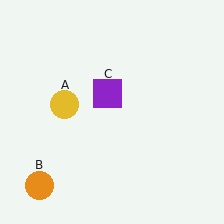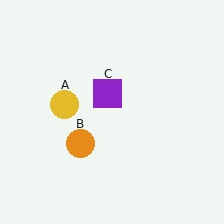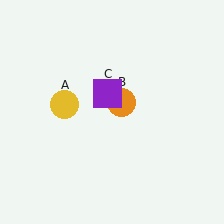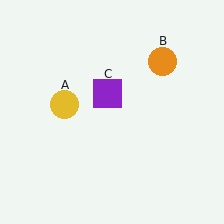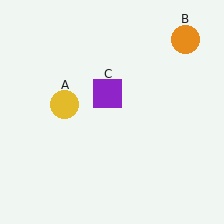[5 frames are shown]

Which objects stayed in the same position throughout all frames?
Yellow circle (object A) and purple square (object C) remained stationary.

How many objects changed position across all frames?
1 object changed position: orange circle (object B).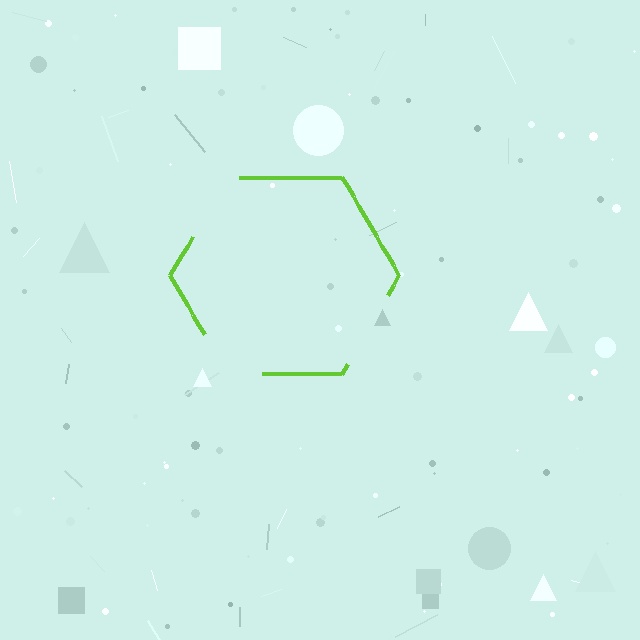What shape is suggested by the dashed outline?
The dashed outline suggests a hexagon.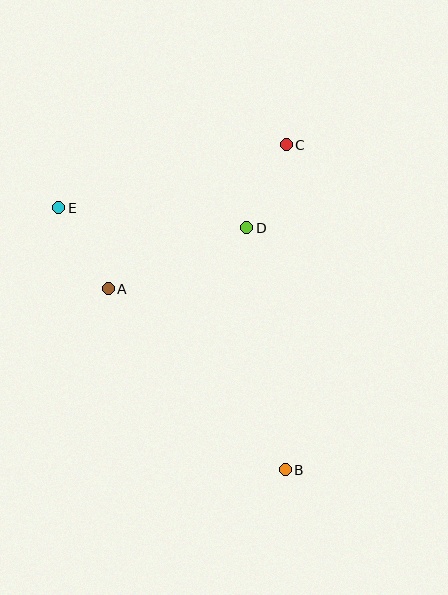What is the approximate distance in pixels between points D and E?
The distance between D and E is approximately 189 pixels.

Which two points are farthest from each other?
Points B and E are farthest from each other.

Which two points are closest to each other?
Points C and D are closest to each other.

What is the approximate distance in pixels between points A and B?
The distance between A and B is approximately 253 pixels.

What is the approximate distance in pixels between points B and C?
The distance between B and C is approximately 325 pixels.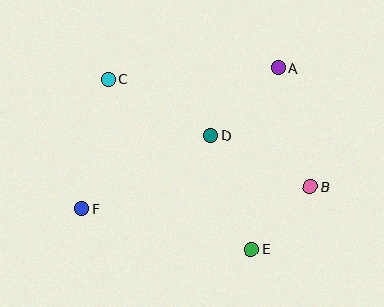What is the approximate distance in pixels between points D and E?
The distance between D and E is approximately 120 pixels.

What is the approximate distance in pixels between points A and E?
The distance between A and E is approximately 183 pixels.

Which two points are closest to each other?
Points B and E are closest to each other.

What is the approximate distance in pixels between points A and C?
The distance between A and C is approximately 171 pixels.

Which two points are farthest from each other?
Points A and F are farthest from each other.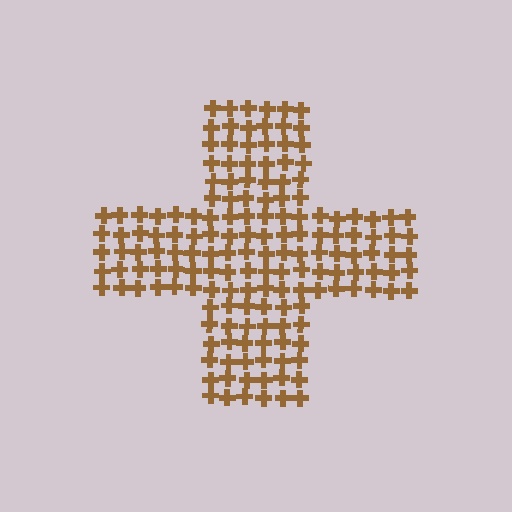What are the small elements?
The small elements are crosses.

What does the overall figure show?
The overall figure shows a cross.